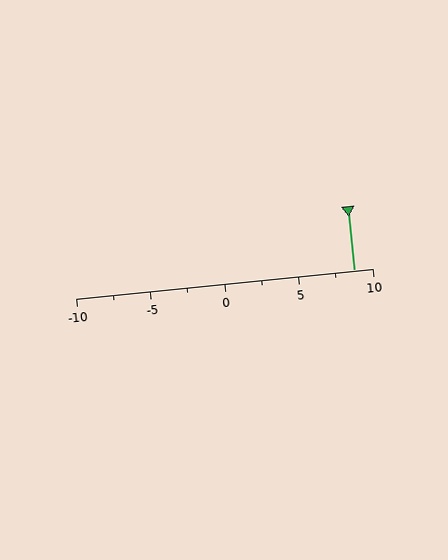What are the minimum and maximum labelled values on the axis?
The axis runs from -10 to 10.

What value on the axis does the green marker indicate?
The marker indicates approximately 8.8.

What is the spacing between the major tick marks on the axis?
The major ticks are spaced 5 apart.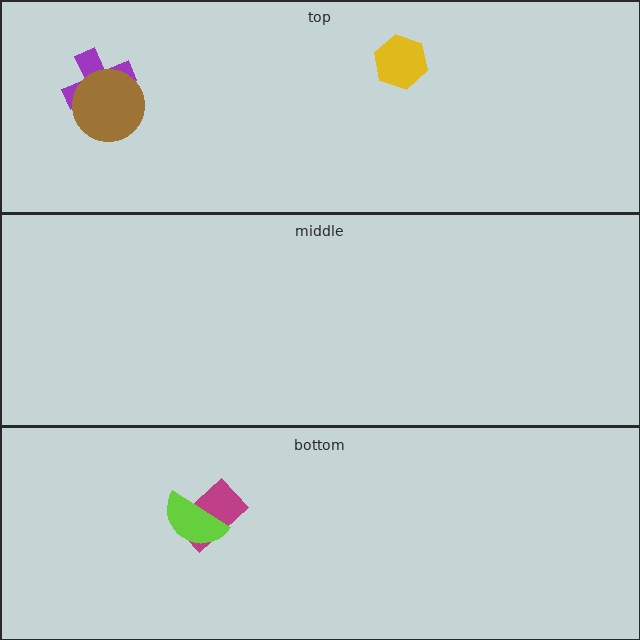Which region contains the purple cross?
The top region.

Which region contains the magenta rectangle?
The bottom region.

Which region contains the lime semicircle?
The bottom region.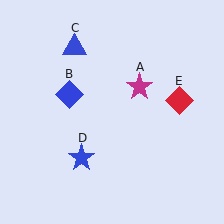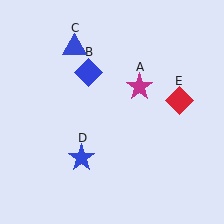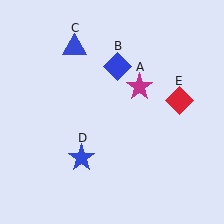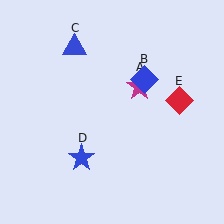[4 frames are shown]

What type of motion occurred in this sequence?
The blue diamond (object B) rotated clockwise around the center of the scene.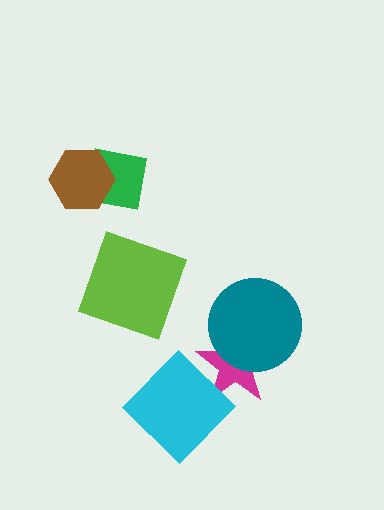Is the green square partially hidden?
Yes, it is partially covered by another shape.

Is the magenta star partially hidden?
Yes, it is partially covered by another shape.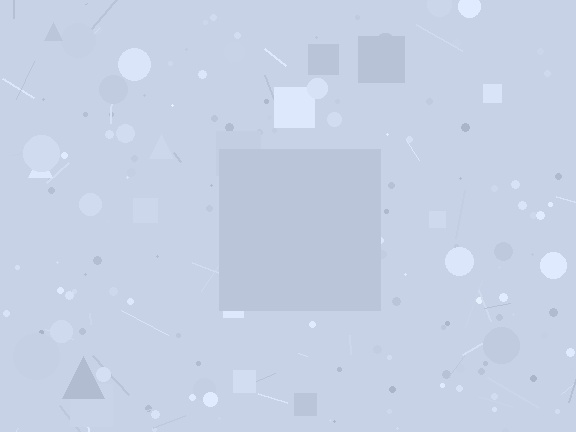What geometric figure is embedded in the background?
A square is embedded in the background.